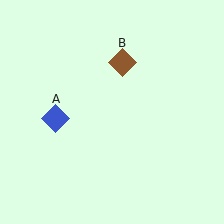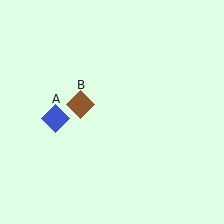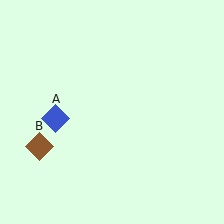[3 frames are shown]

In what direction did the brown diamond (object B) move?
The brown diamond (object B) moved down and to the left.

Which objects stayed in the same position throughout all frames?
Blue diamond (object A) remained stationary.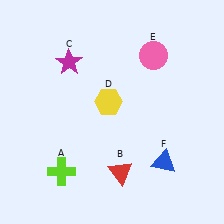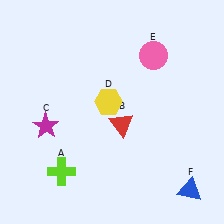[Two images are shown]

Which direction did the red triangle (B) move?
The red triangle (B) moved up.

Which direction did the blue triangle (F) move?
The blue triangle (F) moved down.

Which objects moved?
The objects that moved are: the red triangle (B), the magenta star (C), the blue triangle (F).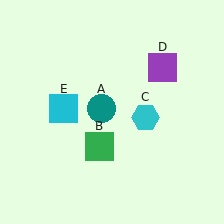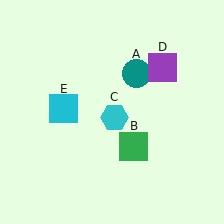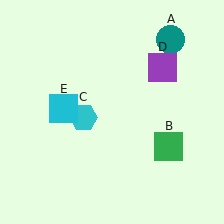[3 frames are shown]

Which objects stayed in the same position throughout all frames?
Purple square (object D) and cyan square (object E) remained stationary.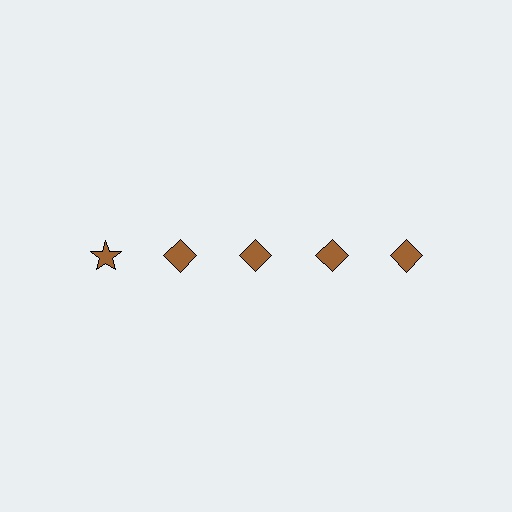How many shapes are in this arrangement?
There are 5 shapes arranged in a grid pattern.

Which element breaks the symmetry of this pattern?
The brown star in the top row, leftmost column breaks the symmetry. All other shapes are brown diamonds.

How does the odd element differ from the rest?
It has a different shape: star instead of diamond.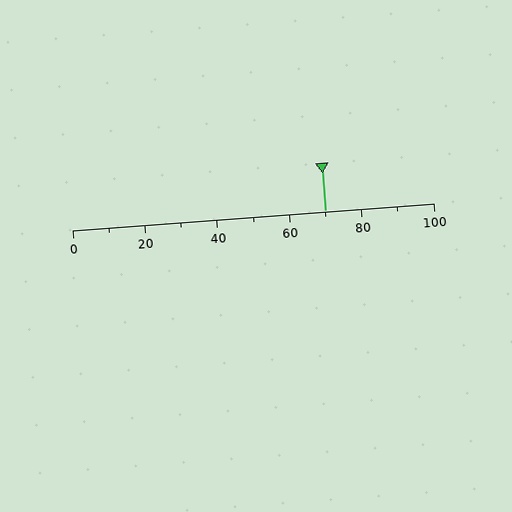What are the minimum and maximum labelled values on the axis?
The axis runs from 0 to 100.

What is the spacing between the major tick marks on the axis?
The major ticks are spaced 20 apart.